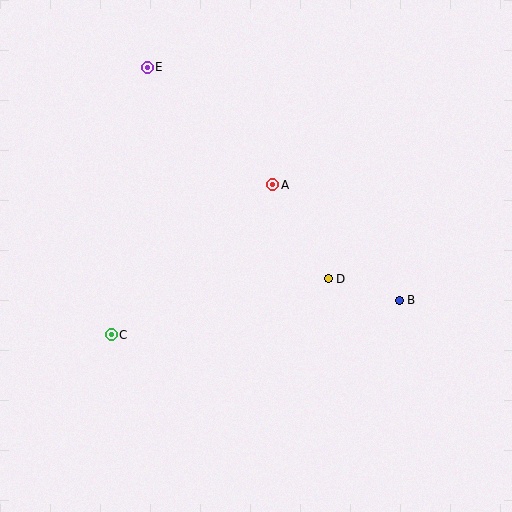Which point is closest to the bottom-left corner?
Point C is closest to the bottom-left corner.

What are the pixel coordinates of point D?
Point D is at (328, 279).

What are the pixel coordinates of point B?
Point B is at (399, 300).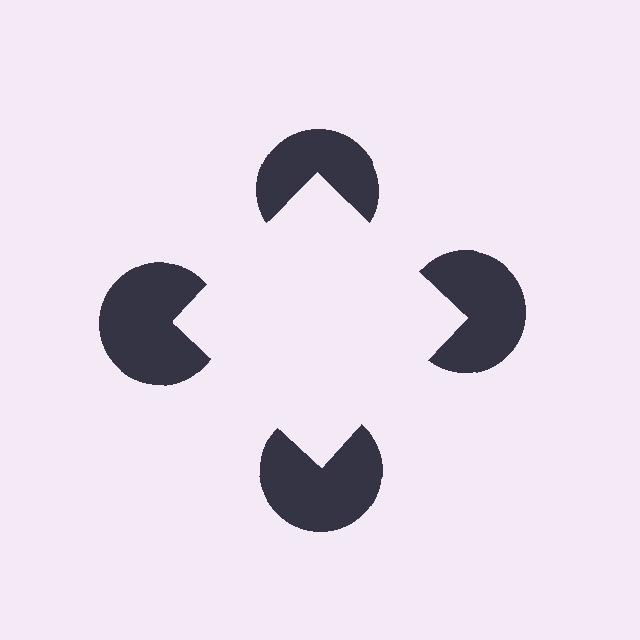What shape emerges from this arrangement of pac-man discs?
An illusory square — its edges are inferred from the aligned wedge cuts in the pac-man discs, not physically drawn.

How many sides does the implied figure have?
4 sides.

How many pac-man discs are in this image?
There are 4 — one at each vertex of the illusory square.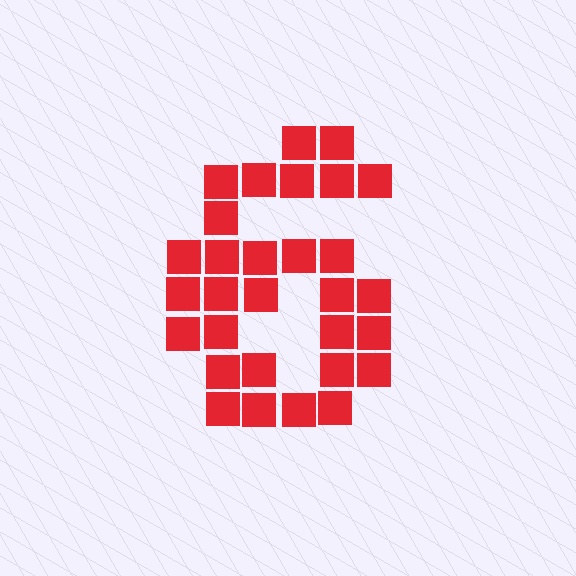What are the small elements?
The small elements are squares.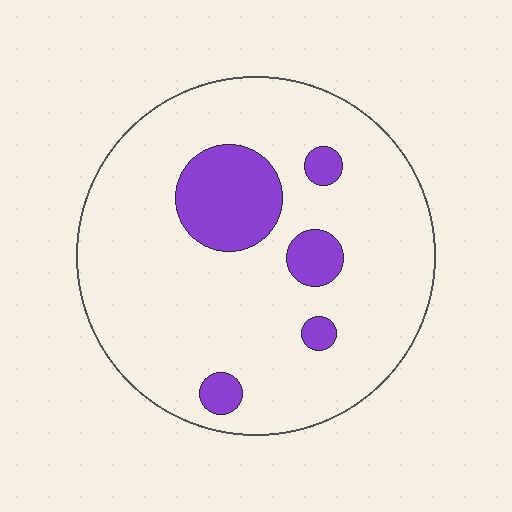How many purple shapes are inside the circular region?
5.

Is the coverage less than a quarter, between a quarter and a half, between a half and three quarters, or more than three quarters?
Less than a quarter.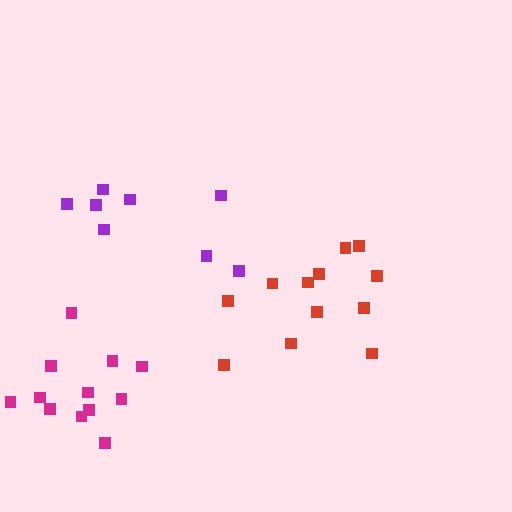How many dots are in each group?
Group 1: 8 dots, Group 2: 12 dots, Group 3: 12 dots (32 total).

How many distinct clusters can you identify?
There are 3 distinct clusters.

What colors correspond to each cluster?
The clusters are colored: purple, red, magenta.